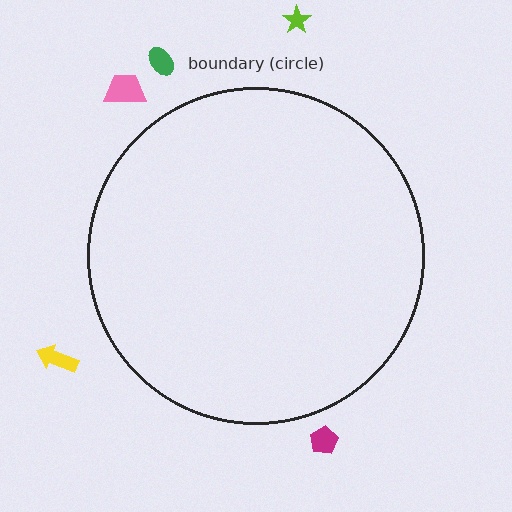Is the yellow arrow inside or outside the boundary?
Outside.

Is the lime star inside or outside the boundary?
Outside.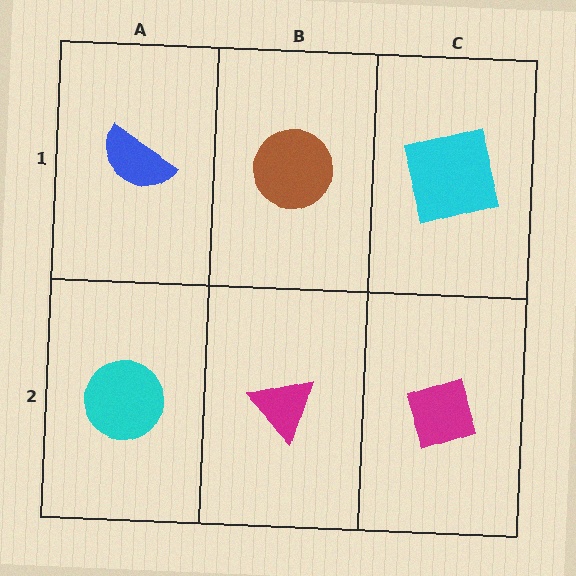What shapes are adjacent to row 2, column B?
A brown circle (row 1, column B), a cyan circle (row 2, column A), a magenta diamond (row 2, column C).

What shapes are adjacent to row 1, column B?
A magenta triangle (row 2, column B), a blue semicircle (row 1, column A), a cyan square (row 1, column C).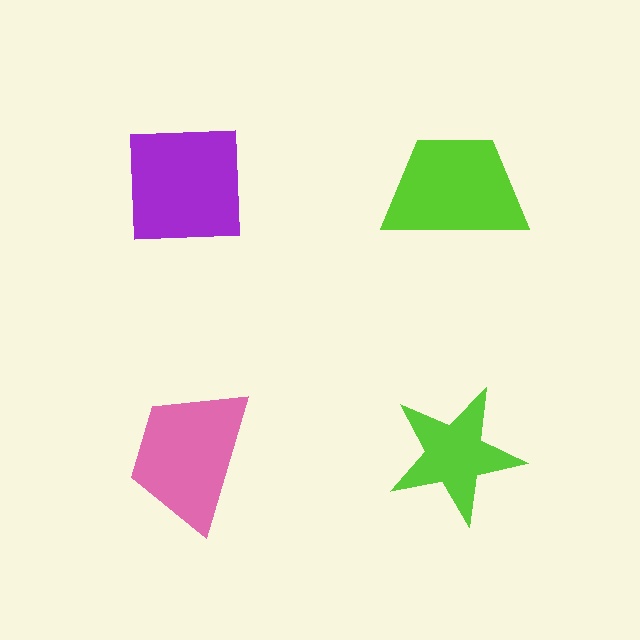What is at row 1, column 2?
A lime trapezoid.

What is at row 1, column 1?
A purple square.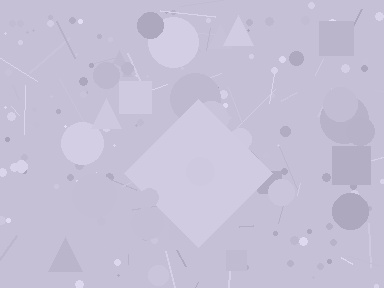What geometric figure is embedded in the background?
A diamond is embedded in the background.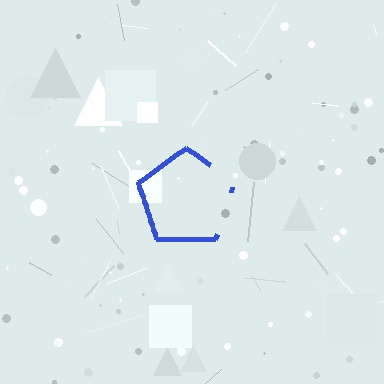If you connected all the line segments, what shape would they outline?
They would outline a pentagon.